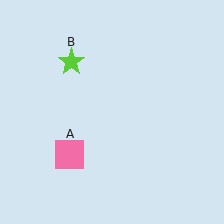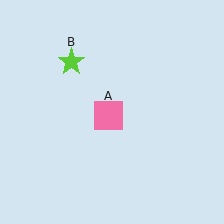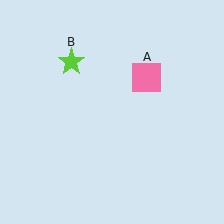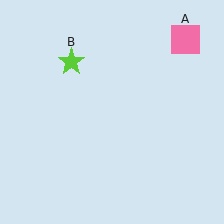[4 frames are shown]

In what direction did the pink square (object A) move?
The pink square (object A) moved up and to the right.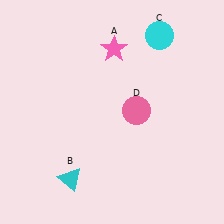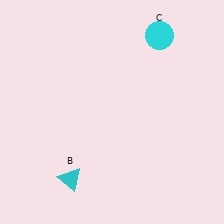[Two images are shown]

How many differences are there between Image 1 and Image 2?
There are 2 differences between the two images.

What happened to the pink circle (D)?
The pink circle (D) was removed in Image 2. It was in the top-right area of Image 1.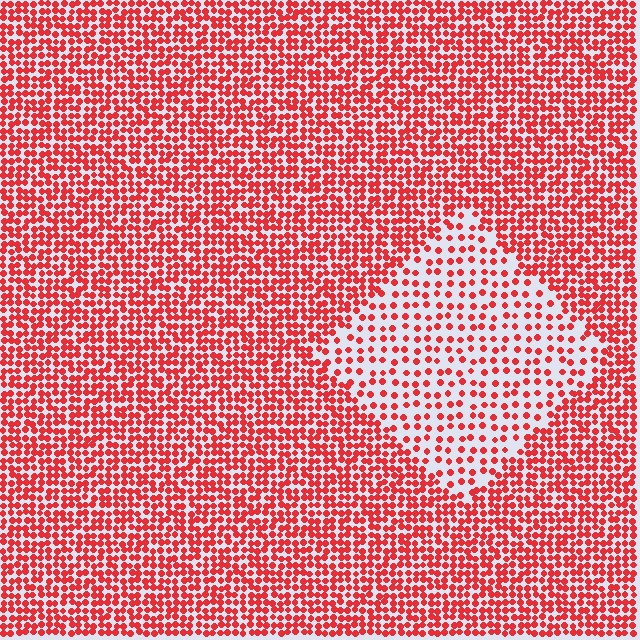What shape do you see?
I see a diamond.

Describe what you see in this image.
The image contains small red elements arranged at two different densities. A diamond-shaped region is visible where the elements are less densely packed than the surrounding area.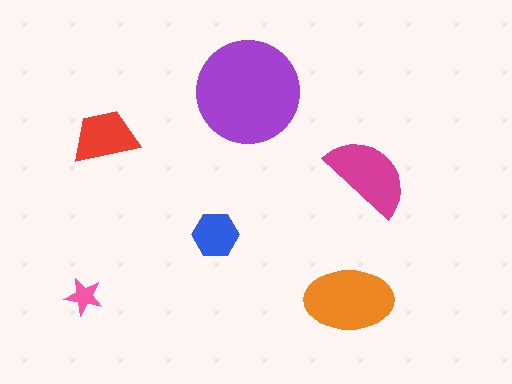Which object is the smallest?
The pink star.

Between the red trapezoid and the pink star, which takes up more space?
The red trapezoid.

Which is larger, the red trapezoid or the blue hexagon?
The red trapezoid.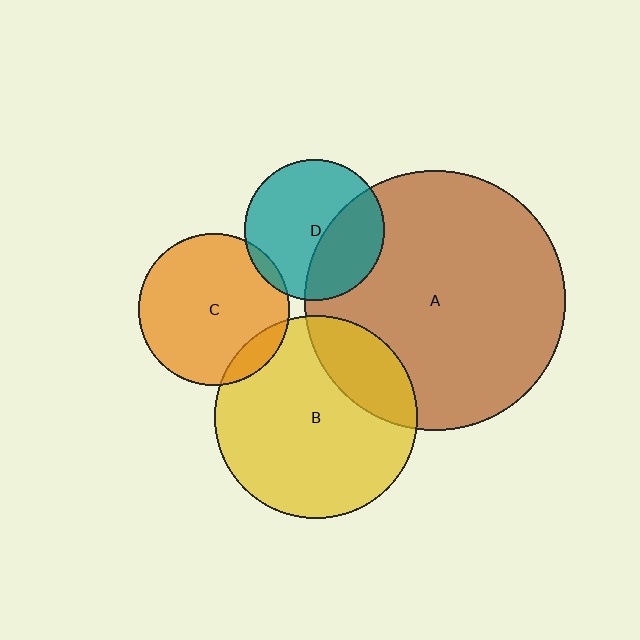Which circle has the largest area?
Circle A (brown).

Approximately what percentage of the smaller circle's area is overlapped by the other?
Approximately 35%.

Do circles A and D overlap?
Yes.